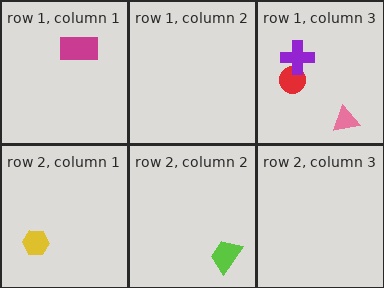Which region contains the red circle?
The row 1, column 3 region.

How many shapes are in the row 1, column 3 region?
3.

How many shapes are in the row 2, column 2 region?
1.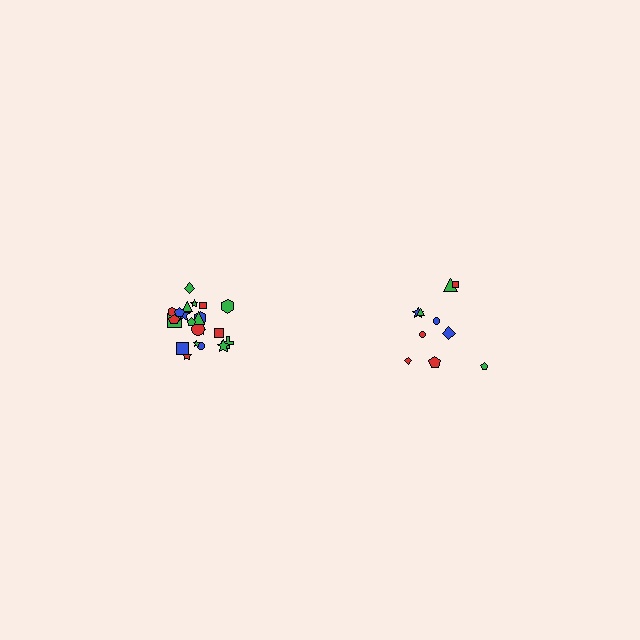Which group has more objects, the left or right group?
The left group.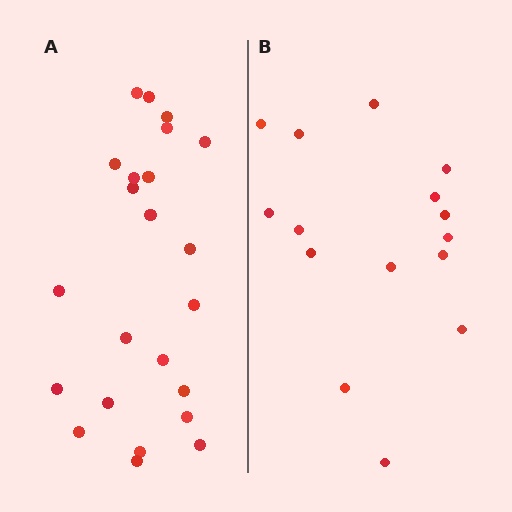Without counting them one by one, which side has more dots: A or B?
Region A (the left region) has more dots.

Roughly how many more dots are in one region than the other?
Region A has roughly 8 or so more dots than region B.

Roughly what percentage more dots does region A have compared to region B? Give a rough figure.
About 55% more.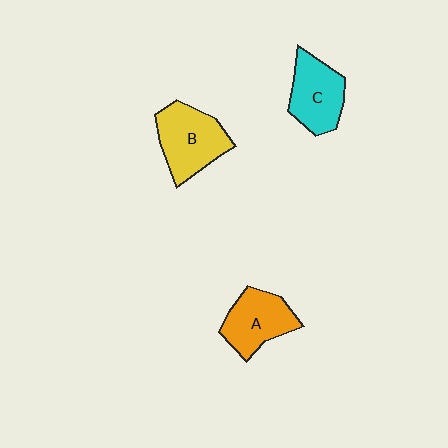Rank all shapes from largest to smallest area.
From largest to smallest: B (yellow), C (cyan), A (orange).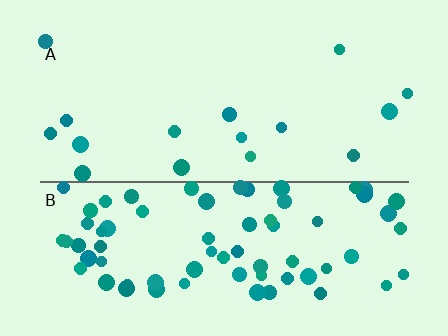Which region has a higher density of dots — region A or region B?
B (the bottom).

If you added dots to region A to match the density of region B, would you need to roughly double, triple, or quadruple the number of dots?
Approximately quadruple.